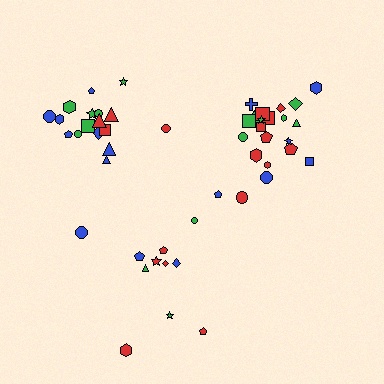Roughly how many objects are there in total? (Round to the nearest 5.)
Roughly 50 objects in total.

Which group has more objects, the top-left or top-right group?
The top-right group.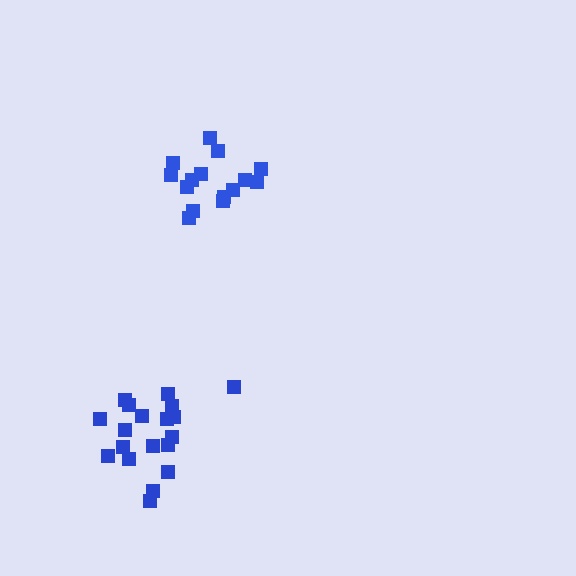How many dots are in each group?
Group 1: 19 dots, Group 2: 15 dots (34 total).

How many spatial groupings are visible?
There are 2 spatial groupings.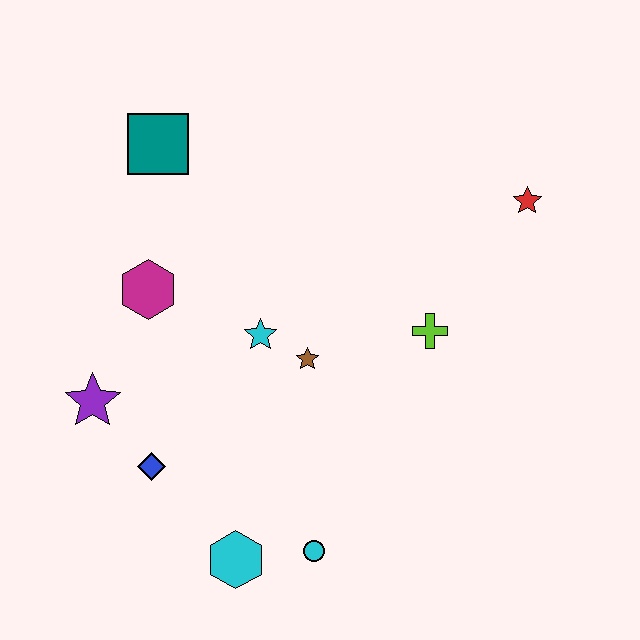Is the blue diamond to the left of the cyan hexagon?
Yes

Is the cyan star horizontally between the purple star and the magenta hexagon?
No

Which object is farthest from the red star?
The purple star is farthest from the red star.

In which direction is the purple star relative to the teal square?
The purple star is below the teal square.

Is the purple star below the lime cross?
Yes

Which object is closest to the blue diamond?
The purple star is closest to the blue diamond.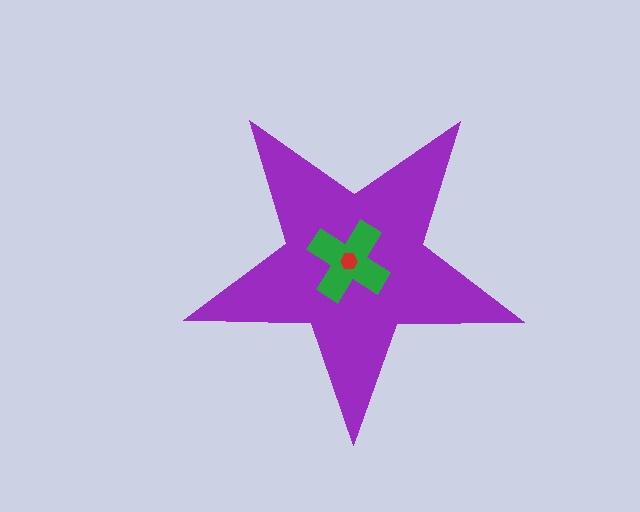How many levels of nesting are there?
3.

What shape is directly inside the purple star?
The green cross.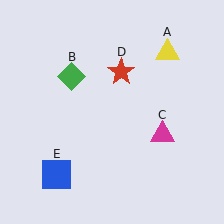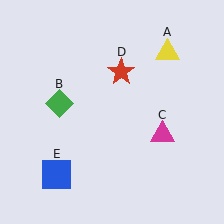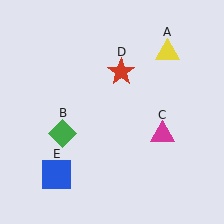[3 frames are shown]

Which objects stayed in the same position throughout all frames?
Yellow triangle (object A) and magenta triangle (object C) and red star (object D) and blue square (object E) remained stationary.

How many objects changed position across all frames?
1 object changed position: green diamond (object B).